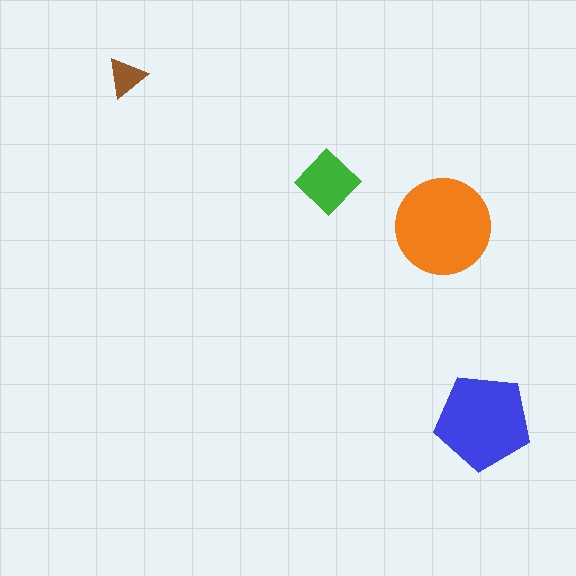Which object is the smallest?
The brown triangle.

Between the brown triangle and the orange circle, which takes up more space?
The orange circle.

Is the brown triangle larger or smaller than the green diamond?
Smaller.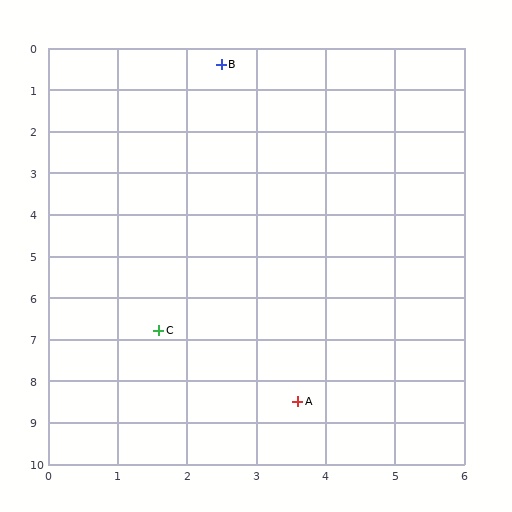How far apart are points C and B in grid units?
Points C and B are about 6.5 grid units apart.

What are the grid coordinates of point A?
Point A is at approximately (3.6, 8.5).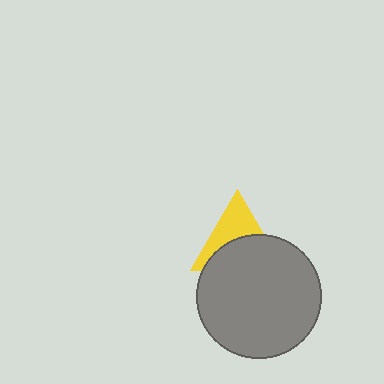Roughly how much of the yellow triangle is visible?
About half of it is visible (roughly 46%).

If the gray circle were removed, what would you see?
You would see the complete yellow triangle.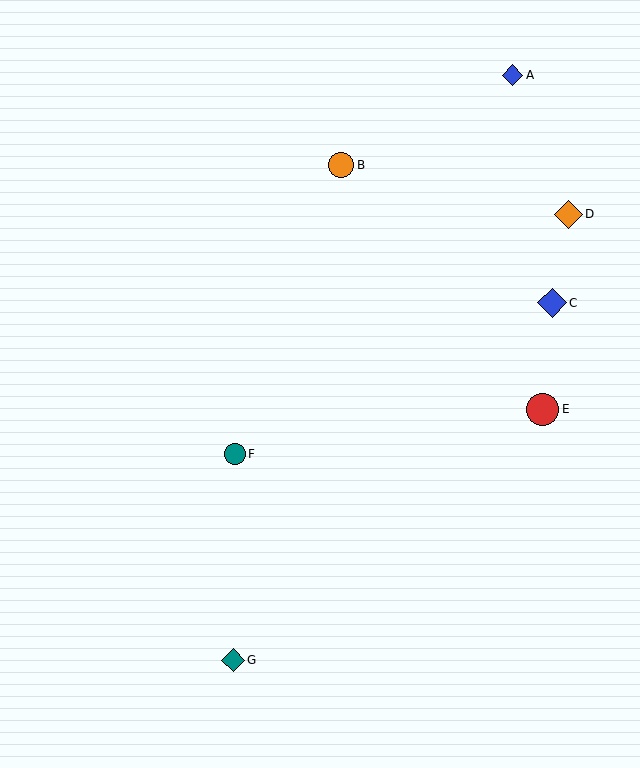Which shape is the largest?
The red circle (labeled E) is the largest.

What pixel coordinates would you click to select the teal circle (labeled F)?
Click at (235, 454) to select the teal circle F.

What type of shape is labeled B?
Shape B is an orange circle.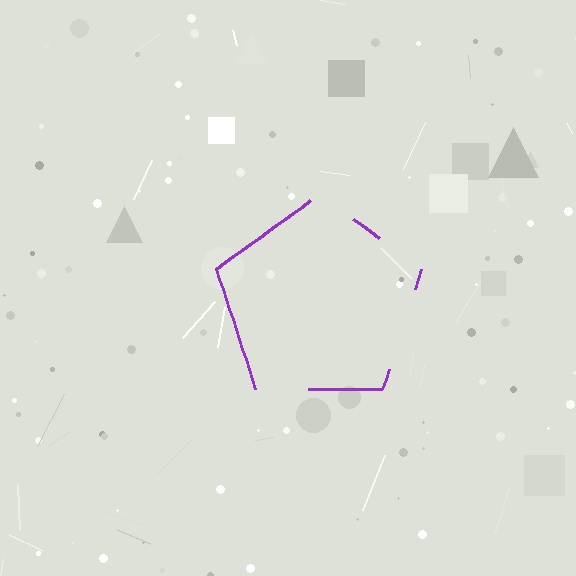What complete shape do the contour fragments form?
The contour fragments form a pentagon.